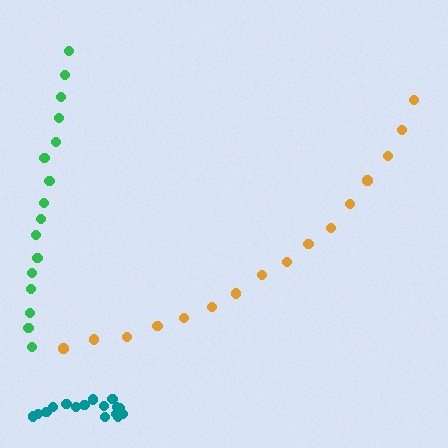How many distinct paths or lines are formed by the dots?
There are 3 distinct paths.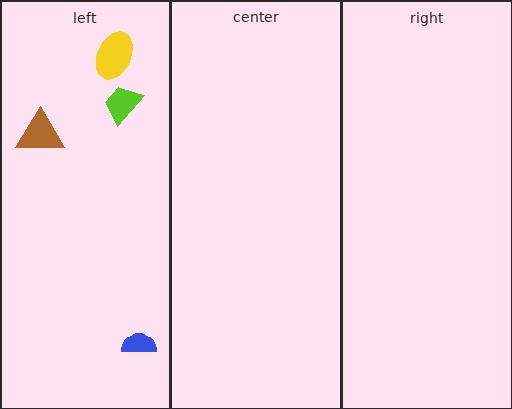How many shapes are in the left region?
4.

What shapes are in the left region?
The lime trapezoid, the blue semicircle, the yellow ellipse, the brown triangle.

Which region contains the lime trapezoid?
The left region.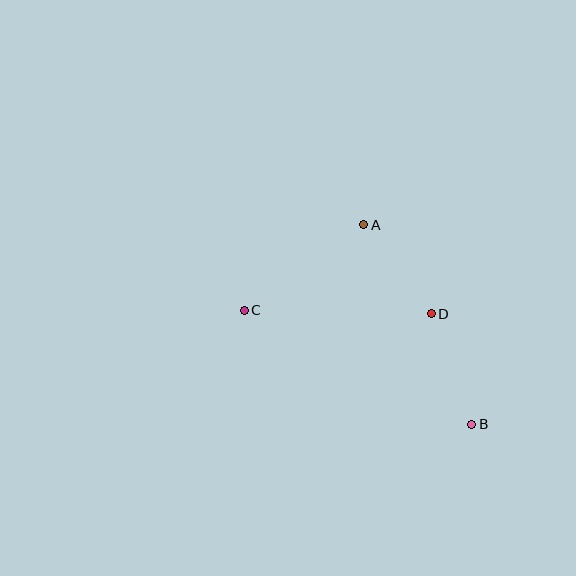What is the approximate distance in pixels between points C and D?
The distance between C and D is approximately 187 pixels.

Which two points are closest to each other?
Points A and D are closest to each other.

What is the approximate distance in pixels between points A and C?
The distance between A and C is approximately 147 pixels.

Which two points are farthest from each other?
Points B and C are farthest from each other.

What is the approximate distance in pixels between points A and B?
The distance between A and B is approximately 227 pixels.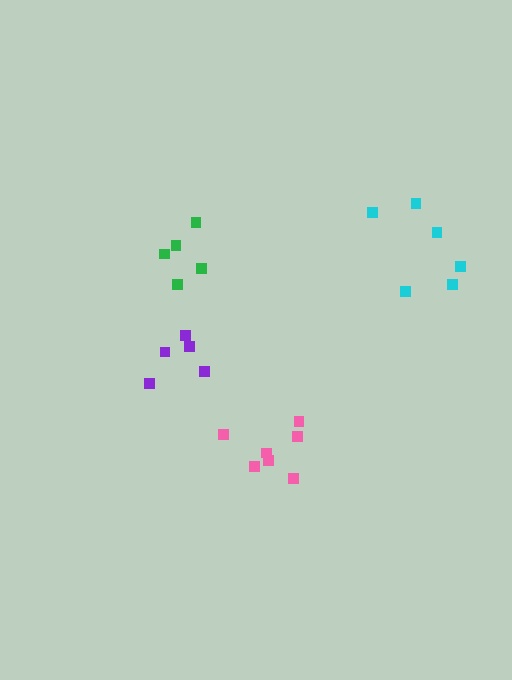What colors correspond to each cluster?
The clusters are colored: purple, pink, cyan, green.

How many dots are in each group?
Group 1: 5 dots, Group 2: 7 dots, Group 3: 6 dots, Group 4: 5 dots (23 total).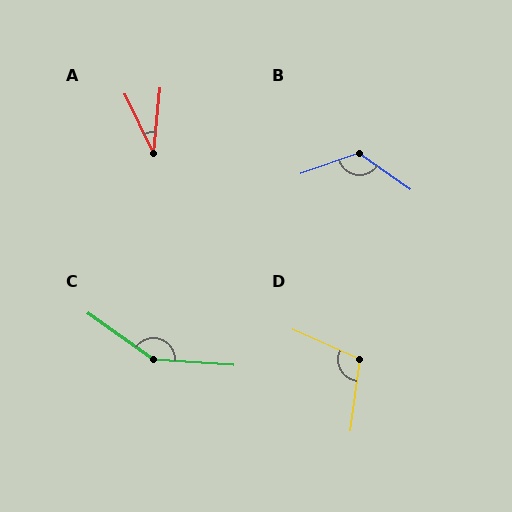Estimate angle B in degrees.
Approximately 126 degrees.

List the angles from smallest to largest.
A (31°), D (107°), B (126°), C (148°).